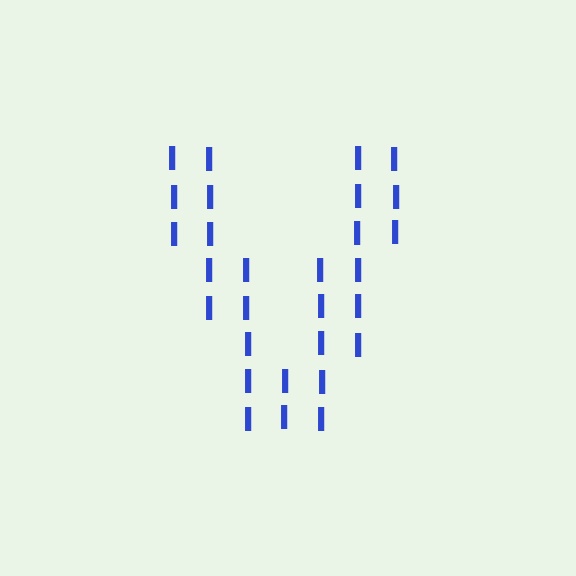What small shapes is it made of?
It is made of small letter I's.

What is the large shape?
The large shape is the letter V.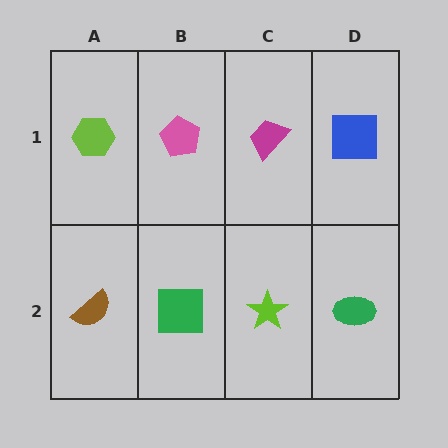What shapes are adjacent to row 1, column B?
A green square (row 2, column B), a lime hexagon (row 1, column A), a magenta trapezoid (row 1, column C).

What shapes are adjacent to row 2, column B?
A pink pentagon (row 1, column B), a brown semicircle (row 2, column A), a lime star (row 2, column C).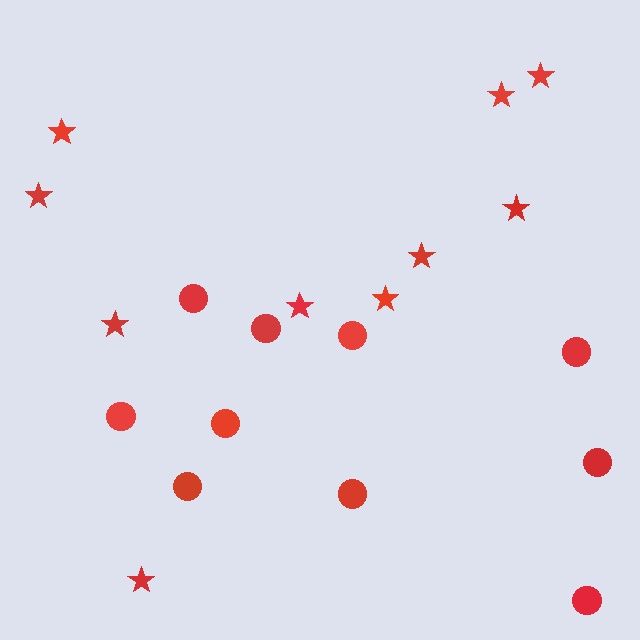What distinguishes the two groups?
There are 2 groups: one group of circles (10) and one group of stars (10).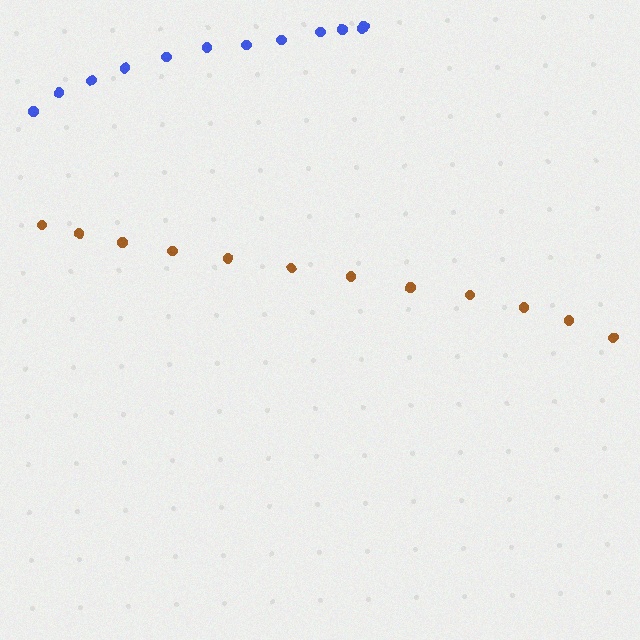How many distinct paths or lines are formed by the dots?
There are 2 distinct paths.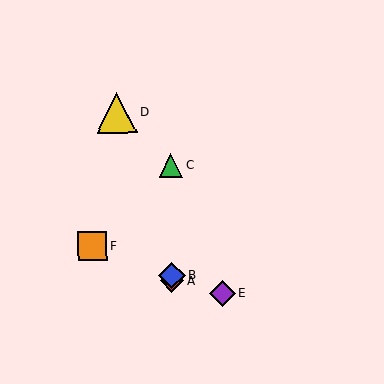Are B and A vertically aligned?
Yes, both are at x≈172.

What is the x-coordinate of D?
Object D is at x≈117.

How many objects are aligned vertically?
3 objects (A, B, C) are aligned vertically.